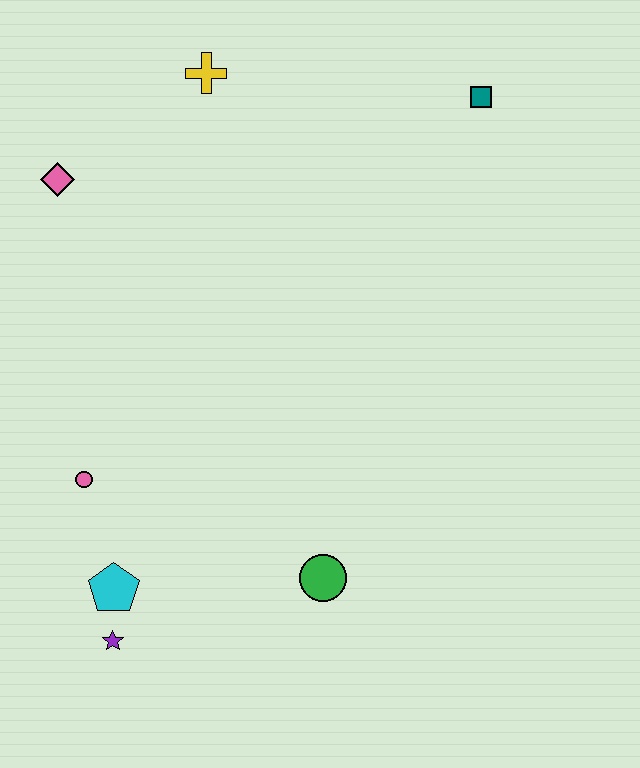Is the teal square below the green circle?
No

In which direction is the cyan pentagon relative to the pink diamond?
The cyan pentagon is below the pink diamond.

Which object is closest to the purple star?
The cyan pentagon is closest to the purple star.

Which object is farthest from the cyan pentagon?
The teal square is farthest from the cyan pentagon.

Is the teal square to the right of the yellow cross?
Yes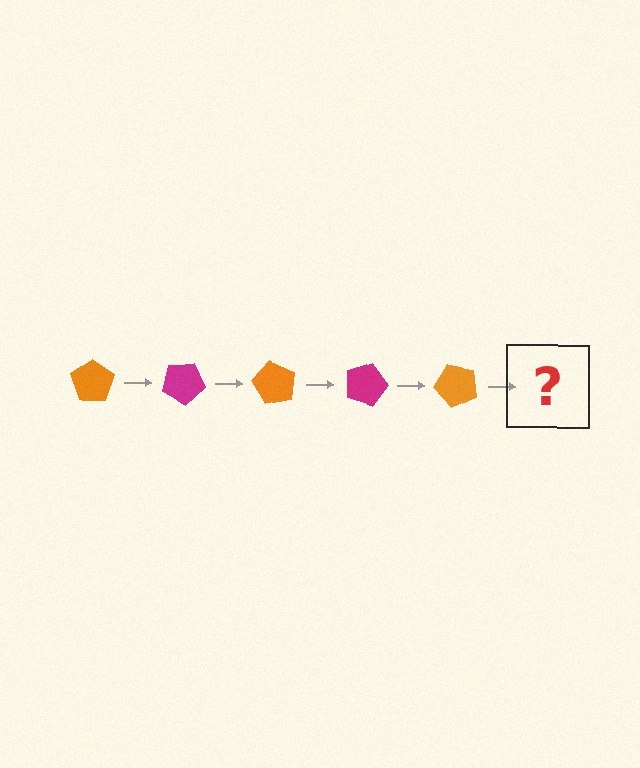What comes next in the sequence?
The next element should be a magenta pentagon, rotated 150 degrees from the start.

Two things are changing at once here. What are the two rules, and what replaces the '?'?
The two rules are that it rotates 30 degrees each step and the color cycles through orange and magenta. The '?' should be a magenta pentagon, rotated 150 degrees from the start.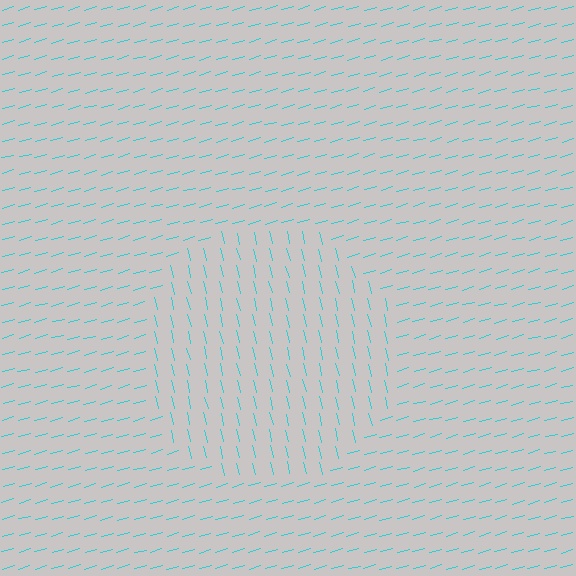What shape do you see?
I see a circle.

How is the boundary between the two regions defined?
The boundary is defined purely by a change in line orientation (approximately 88 degrees difference). All lines are the same color and thickness.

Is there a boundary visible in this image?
Yes, there is a texture boundary formed by a change in line orientation.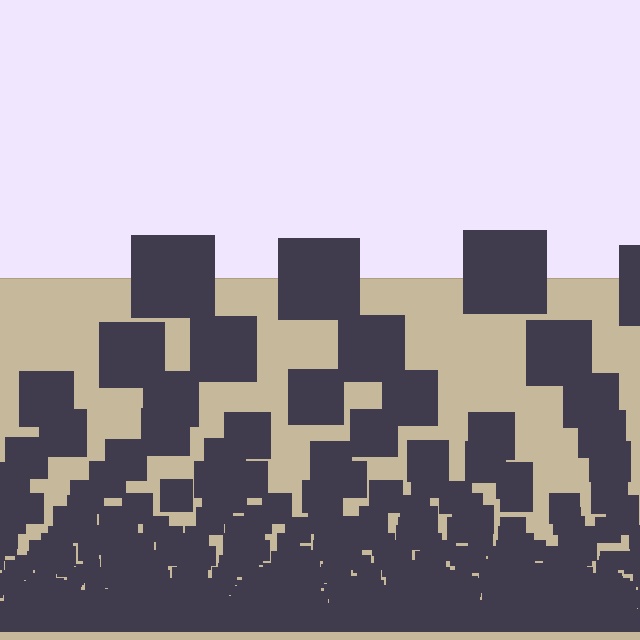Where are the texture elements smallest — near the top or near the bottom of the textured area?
Near the bottom.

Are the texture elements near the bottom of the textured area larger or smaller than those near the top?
Smaller. The gradient is inverted — elements near the bottom are smaller and denser.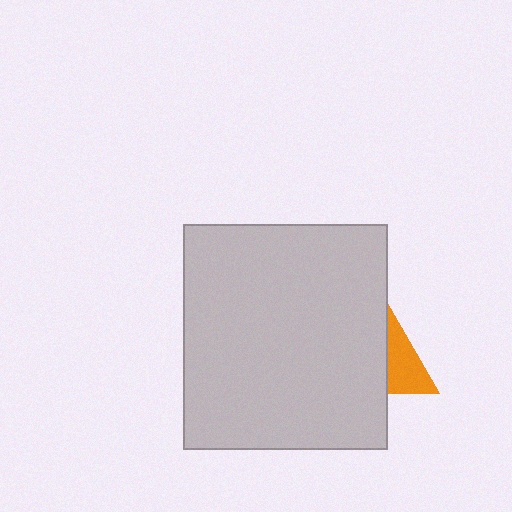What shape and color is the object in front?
The object in front is a light gray rectangle.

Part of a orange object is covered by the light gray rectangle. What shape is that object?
It is a triangle.